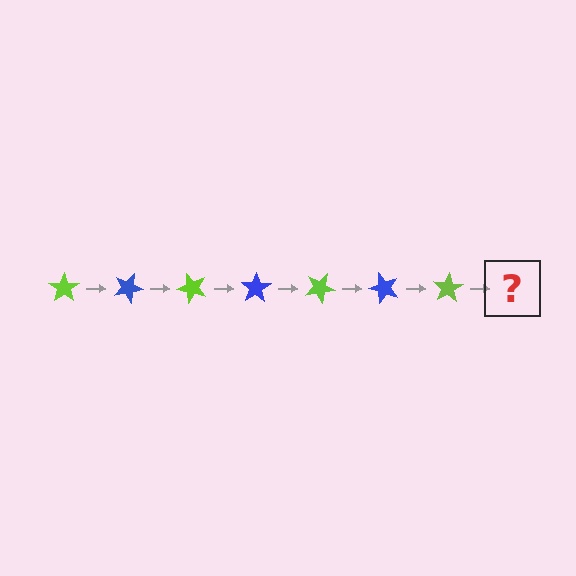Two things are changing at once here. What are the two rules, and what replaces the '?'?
The two rules are that it rotates 25 degrees each step and the color cycles through lime and blue. The '?' should be a blue star, rotated 175 degrees from the start.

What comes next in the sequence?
The next element should be a blue star, rotated 175 degrees from the start.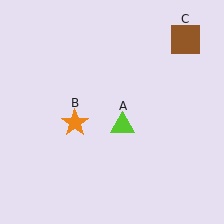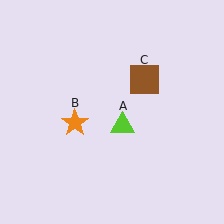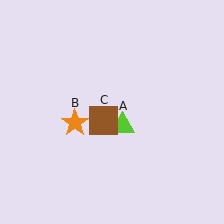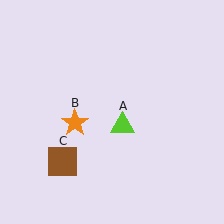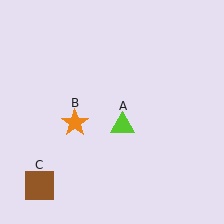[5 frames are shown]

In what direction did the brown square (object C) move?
The brown square (object C) moved down and to the left.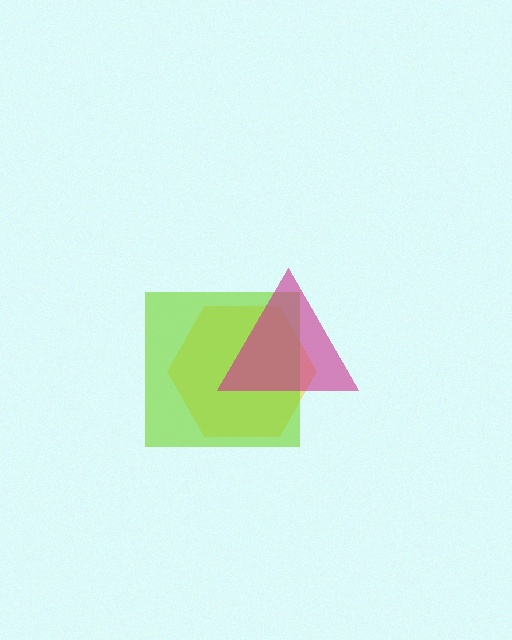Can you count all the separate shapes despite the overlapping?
Yes, there are 3 separate shapes.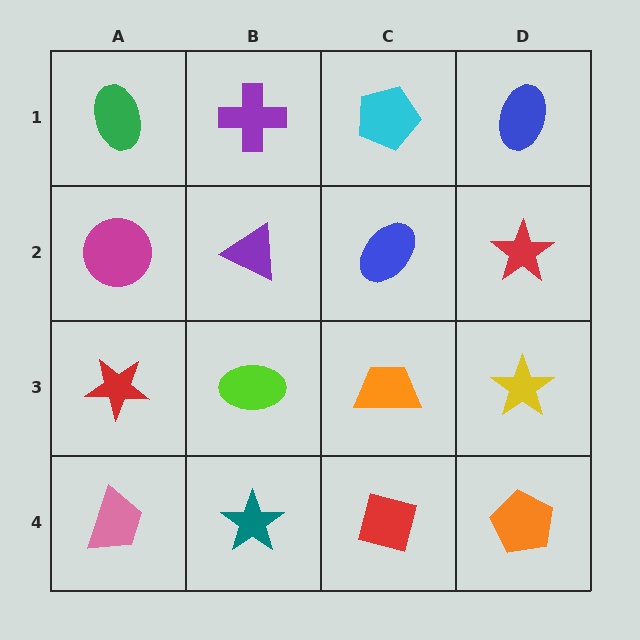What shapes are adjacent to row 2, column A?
A green ellipse (row 1, column A), a red star (row 3, column A), a purple triangle (row 2, column B).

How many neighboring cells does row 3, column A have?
3.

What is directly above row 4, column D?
A yellow star.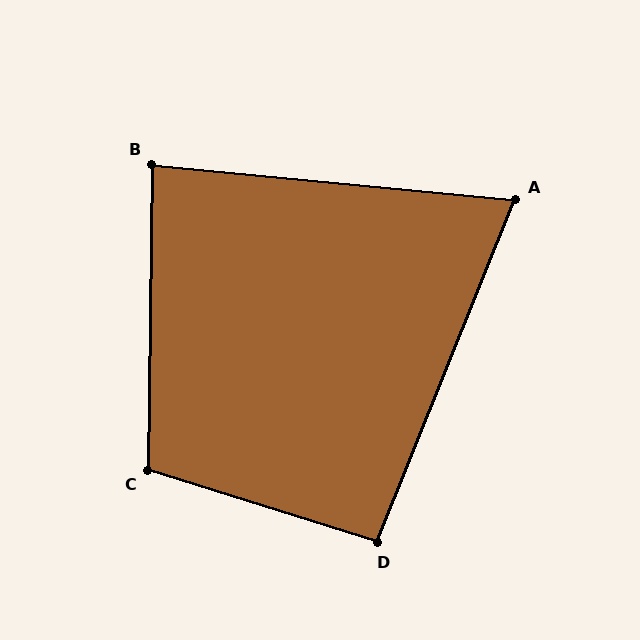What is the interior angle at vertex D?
Approximately 95 degrees (approximately right).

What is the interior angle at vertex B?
Approximately 85 degrees (approximately right).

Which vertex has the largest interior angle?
C, at approximately 106 degrees.